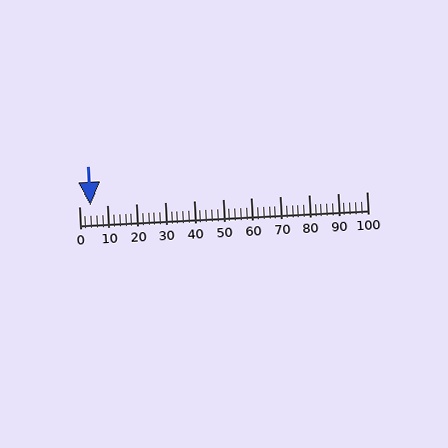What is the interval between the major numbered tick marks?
The major tick marks are spaced 10 units apart.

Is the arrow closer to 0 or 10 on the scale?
The arrow is closer to 0.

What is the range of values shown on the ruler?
The ruler shows values from 0 to 100.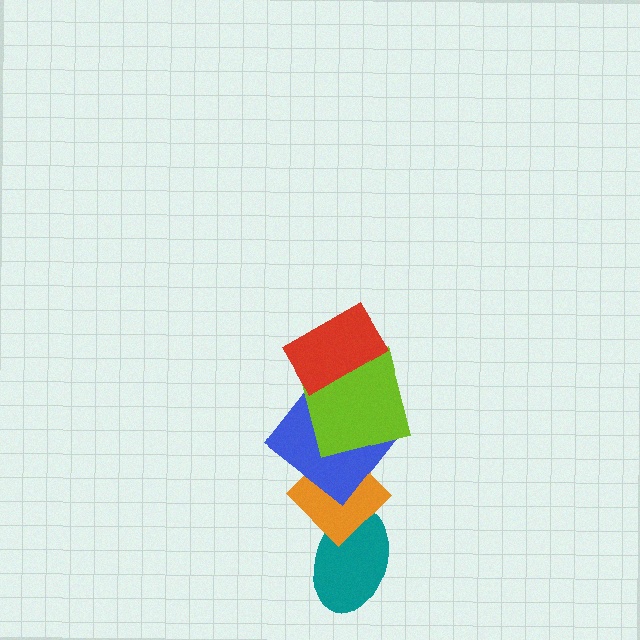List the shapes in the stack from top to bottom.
From top to bottom: the red rectangle, the lime square, the blue diamond, the orange diamond, the teal ellipse.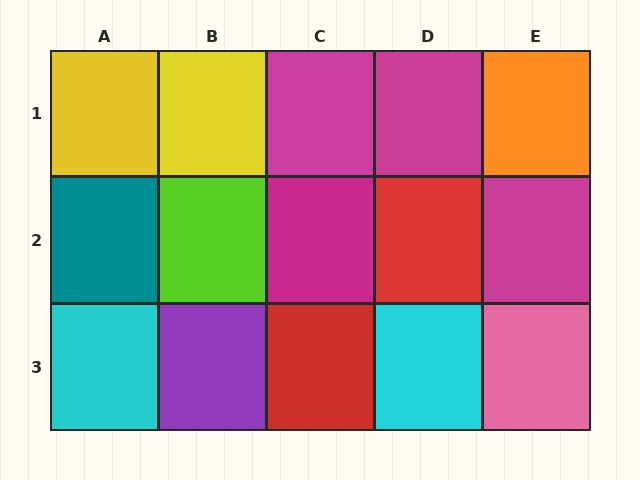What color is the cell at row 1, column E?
Orange.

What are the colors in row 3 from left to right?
Cyan, purple, red, cyan, pink.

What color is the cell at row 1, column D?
Magenta.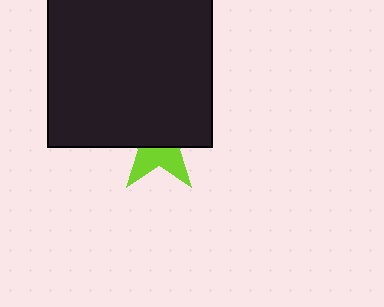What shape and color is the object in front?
The object in front is a black square.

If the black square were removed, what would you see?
You would see the complete lime star.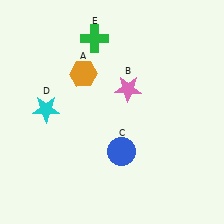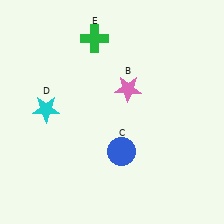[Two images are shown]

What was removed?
The orange hexagon (A) was removed in Image 2.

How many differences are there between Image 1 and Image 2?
There is 1 difference between the two images.